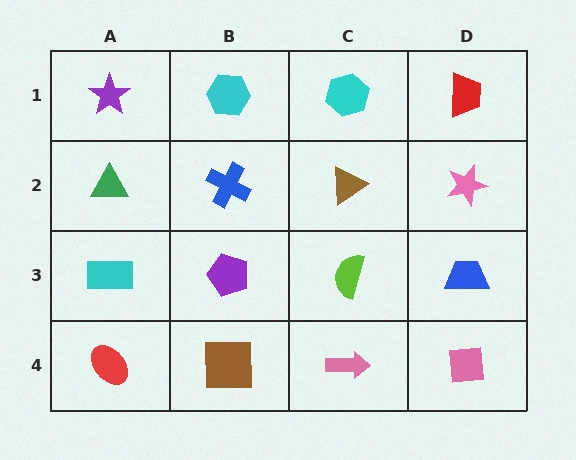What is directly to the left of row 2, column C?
A blue cross.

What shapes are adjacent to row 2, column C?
A cyan hexagon (row 1, column C), a lime semicircle (row 3, column C), a blue cross (row 2, column B), a pink star (row 2, column D).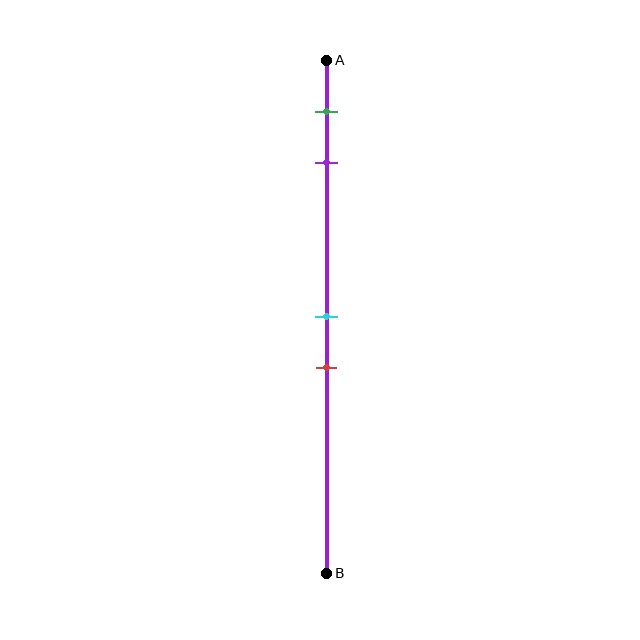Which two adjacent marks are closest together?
The cyan and red marks are the closest adjacent pair.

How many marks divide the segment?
There are 4 marks dividing the segment.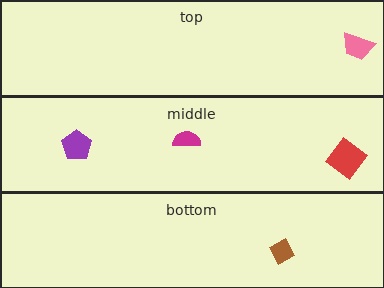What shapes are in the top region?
The pink trapezoid.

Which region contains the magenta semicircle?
The middle region.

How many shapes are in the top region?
1.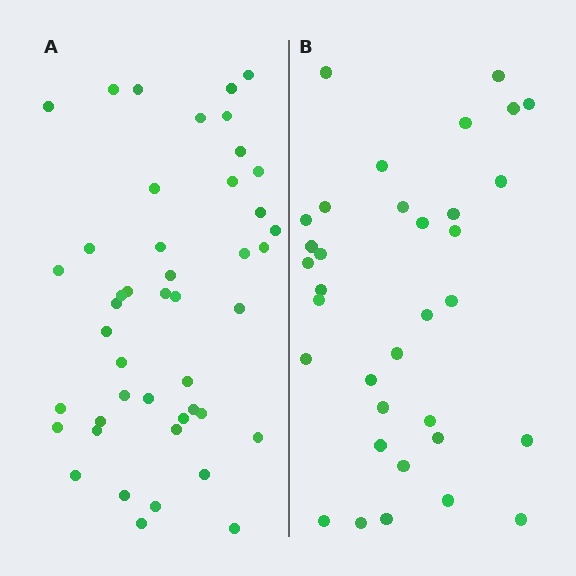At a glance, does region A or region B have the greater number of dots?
Region A (the left region) has more dots.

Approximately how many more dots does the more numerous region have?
Region A has roughly 12 or so more dots than region B.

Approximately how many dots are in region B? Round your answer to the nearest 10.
About 30 dots. (The exact count is 34, which rounds to 30.)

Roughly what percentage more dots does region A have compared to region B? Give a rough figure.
About 30% more.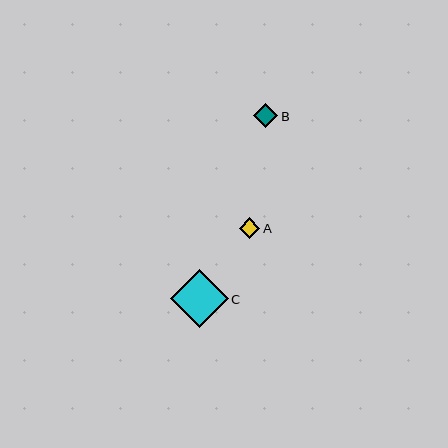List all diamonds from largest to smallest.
From largest to smallest: C, B, A.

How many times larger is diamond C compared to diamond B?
Diamond C is approximately 2.4 times the size of diamond B.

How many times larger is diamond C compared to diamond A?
Diamond C is approximately 2.8 times the size of diamond A.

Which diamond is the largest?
Diamond C is the largest with a size of approximately 57 pixels.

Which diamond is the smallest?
Diamond A is the smallest with a size of approximately 21 pixels.